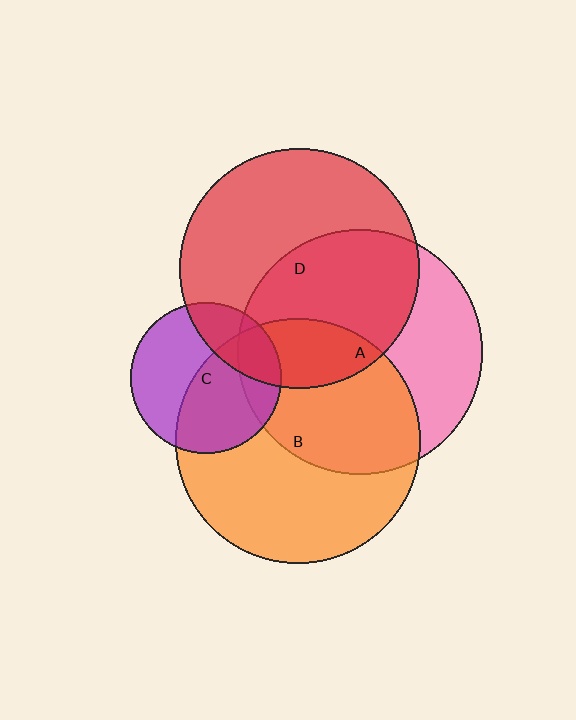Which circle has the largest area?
Circle B (orange).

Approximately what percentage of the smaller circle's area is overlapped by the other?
Approximately 45%.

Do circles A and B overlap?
Yes.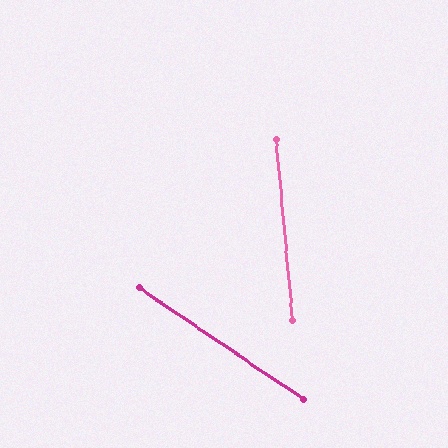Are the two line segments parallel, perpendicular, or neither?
Neither parallel nor perpendicular — they differ by about 51°.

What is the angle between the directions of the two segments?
Approximately 51 degrees.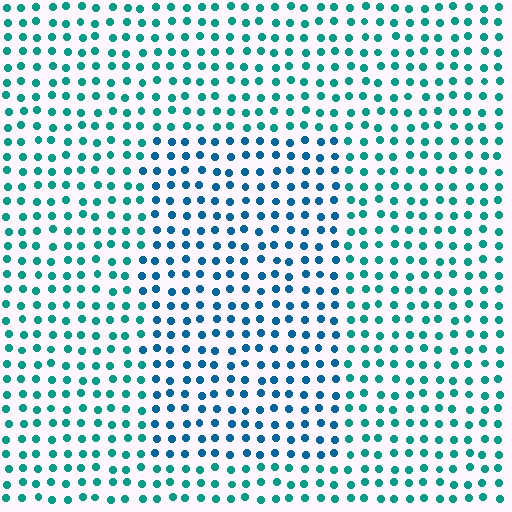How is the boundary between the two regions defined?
The boundary is defined purely by a slight shift in hue (about 30 degrees). Spacing, size, and orientation are identical on both sides.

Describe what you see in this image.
The image is filled with small teal elements in a uniform arrangement. A rectangle-shaped region is visible where the elements are tinted to a slightly different hue, forming a subtle color boundary.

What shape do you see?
I see a rectangle.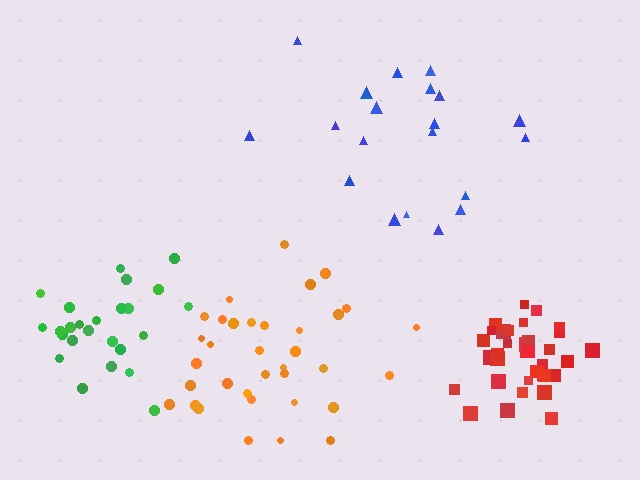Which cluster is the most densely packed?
Red.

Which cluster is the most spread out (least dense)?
Blue.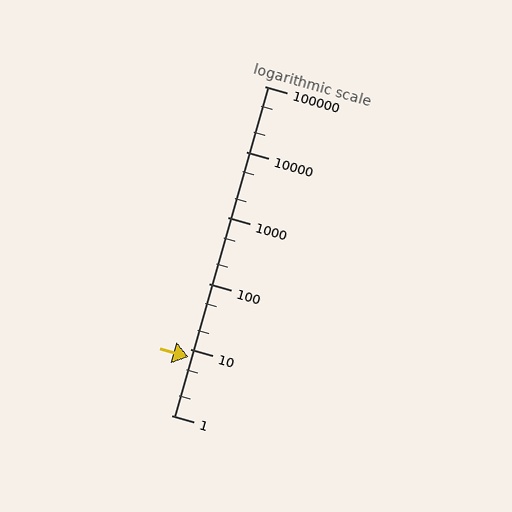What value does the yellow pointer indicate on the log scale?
The pointer indicates approximately 7.6.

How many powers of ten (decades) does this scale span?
The scale spans 5 decades, from 1 to 100000.